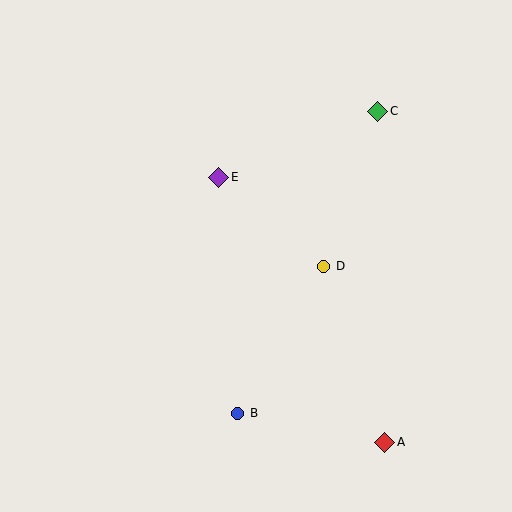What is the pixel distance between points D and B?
The distance between D and B is 170 pixels.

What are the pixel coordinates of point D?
Point D is at (324, 266).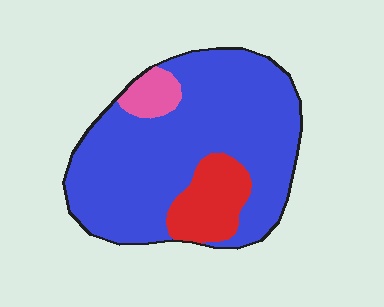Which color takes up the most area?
Blue, at roughly 80%.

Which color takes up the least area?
Pink, at roughly 5%.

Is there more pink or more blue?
Blue.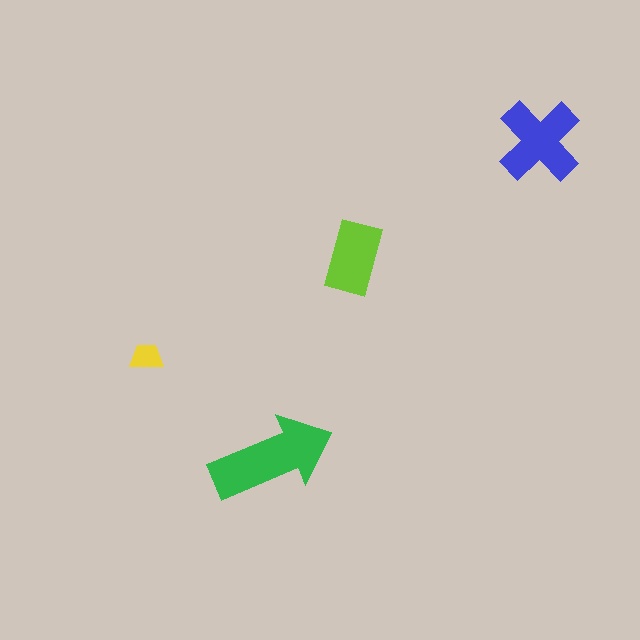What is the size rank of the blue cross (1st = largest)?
2nd.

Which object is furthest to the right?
The blue cross is rightmost.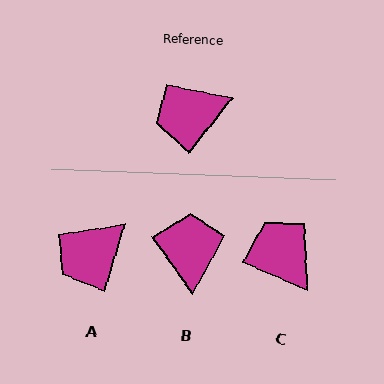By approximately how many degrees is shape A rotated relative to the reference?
Approximately 21 degrees counter-clockwise.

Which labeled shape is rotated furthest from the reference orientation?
B, about 107 degrees away.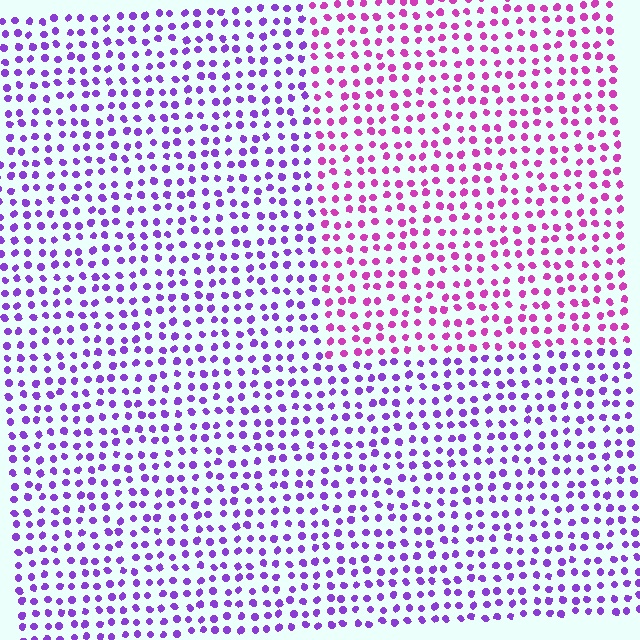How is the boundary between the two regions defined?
The boundary is defined purely by a slight shift in hue (about 39 degrees). Spacing, size, and orientation are identical on both sides.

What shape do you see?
I see a rectangle.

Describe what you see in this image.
The image is filled with small purple elements in a uniform arrangement. A rectangle-shaped region is visible where the elements are tinted to a slightly different hue, forming a subtle color boundary.